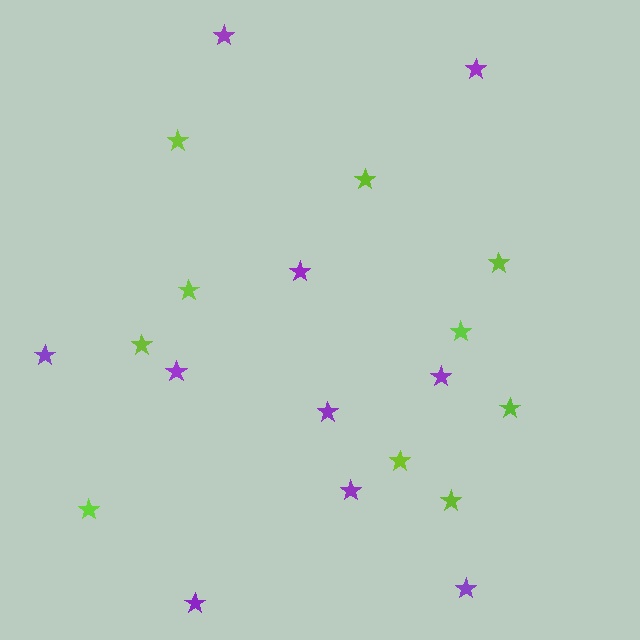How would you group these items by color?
There are 2 groups: one group of purple stars (10) and one group of lime stars (10).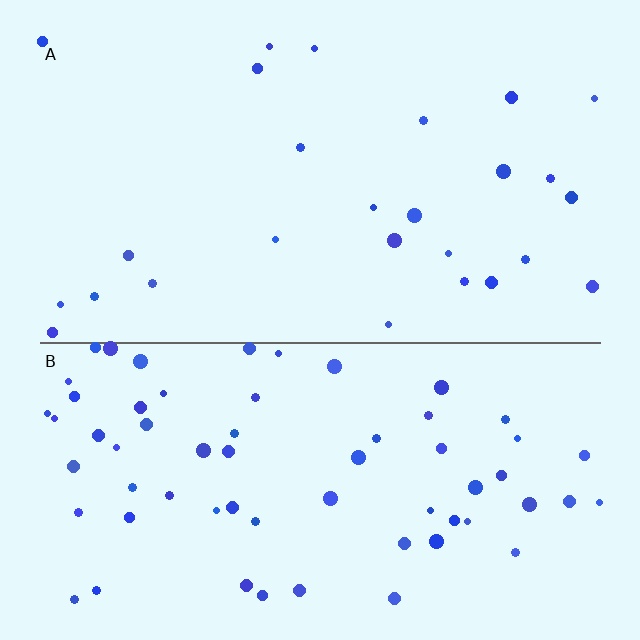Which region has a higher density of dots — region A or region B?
B (the bottom).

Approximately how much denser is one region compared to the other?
Approximately 2.4× — region B over region A.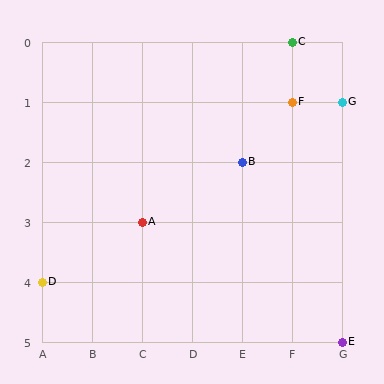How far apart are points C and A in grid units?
Points C and A are 3 columns and 3 rows apart (about 4.2 grid units diagonally).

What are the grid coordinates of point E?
Point E is at grid coordinates (G, 5).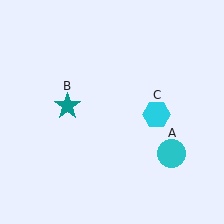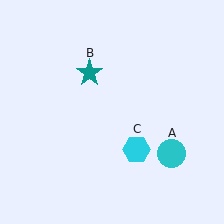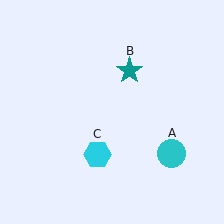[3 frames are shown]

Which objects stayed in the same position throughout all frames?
Cyan circle (object A) remained stationary.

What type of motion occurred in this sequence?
The teal star (object B), cyan hexagon (object C) rotated clockwise around the center of the scene.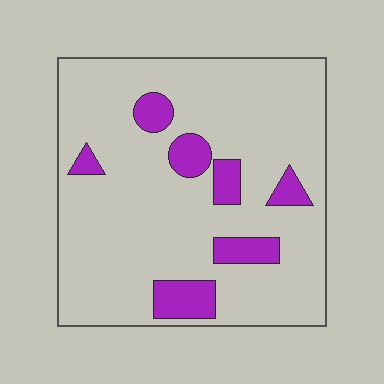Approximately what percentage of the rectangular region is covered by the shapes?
Approximately 15%.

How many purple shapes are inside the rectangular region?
7.